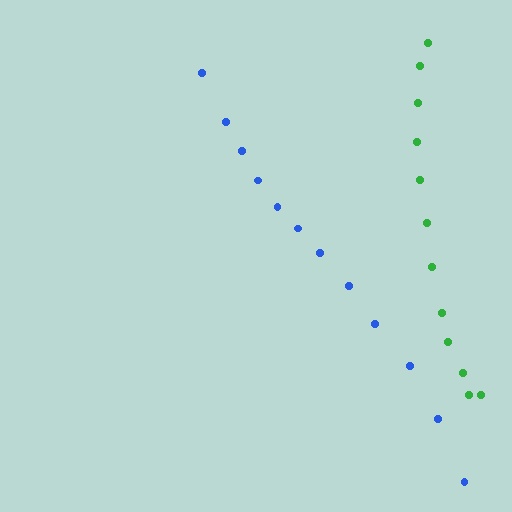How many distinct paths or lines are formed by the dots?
There are 2 distinct paths.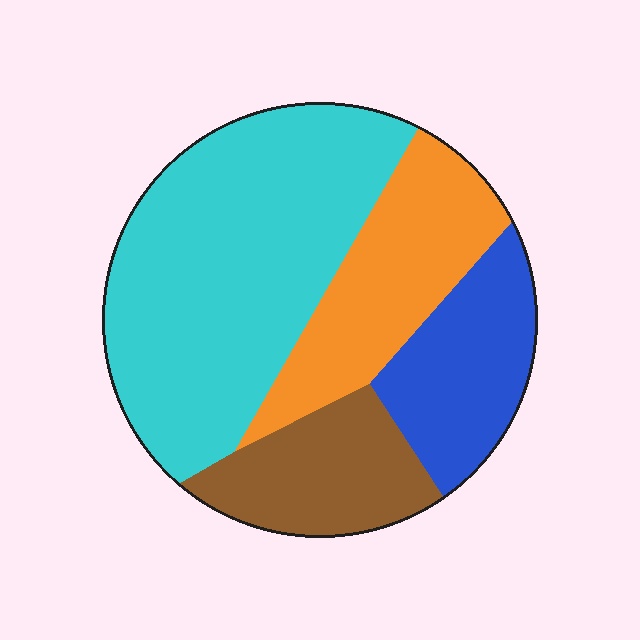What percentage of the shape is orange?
Orange takes up about one fifth (1/5) of the shape.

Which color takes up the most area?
Cyan, at roughly 45%.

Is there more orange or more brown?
Orange.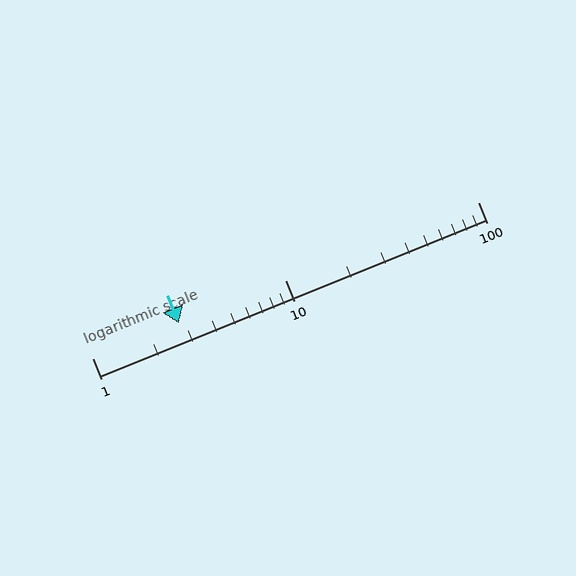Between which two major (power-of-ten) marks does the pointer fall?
The pointer is between 1 and 10.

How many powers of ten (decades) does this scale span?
The scale spans 2 decades, from 1 to 100.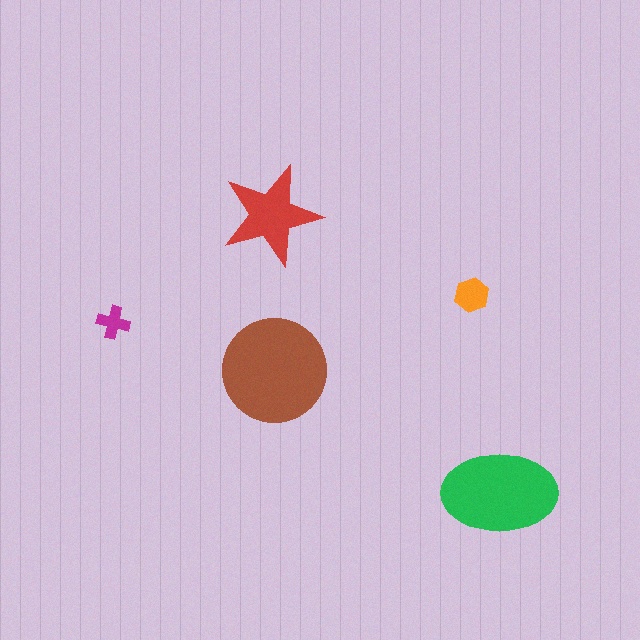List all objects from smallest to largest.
The magenta cross, the orange hexagon, the red star, the green ellipse, the brown circle.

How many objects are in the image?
There are 5 objects in the image.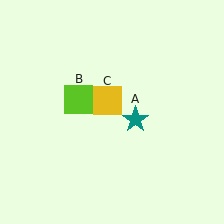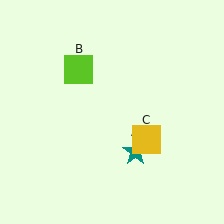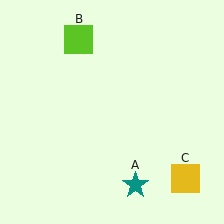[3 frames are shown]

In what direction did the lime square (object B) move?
The lime square (object B) moved up.